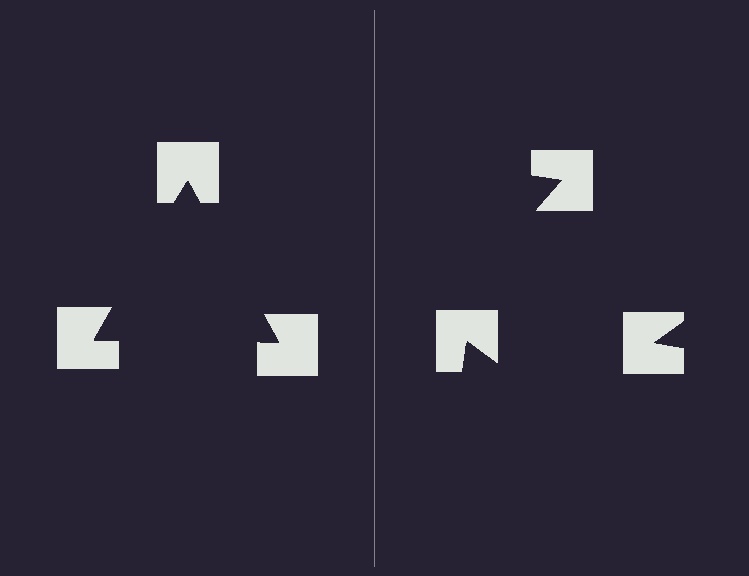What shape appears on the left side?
An illusory triangle.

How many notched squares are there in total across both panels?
6 — 3 on each side.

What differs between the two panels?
The notched squares are positioned identically on both sides; only the wedge orientations differ. On the left they align to a triangle; on the right they are misaligned.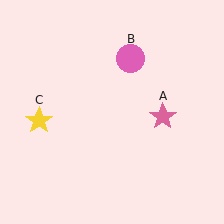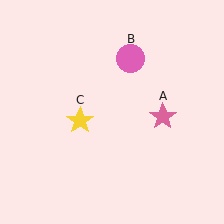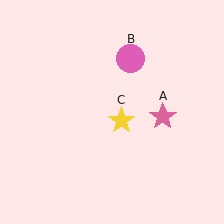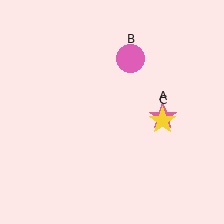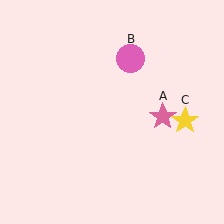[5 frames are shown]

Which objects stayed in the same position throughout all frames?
Pink star (object A) and pink circle (object B) remained stationary.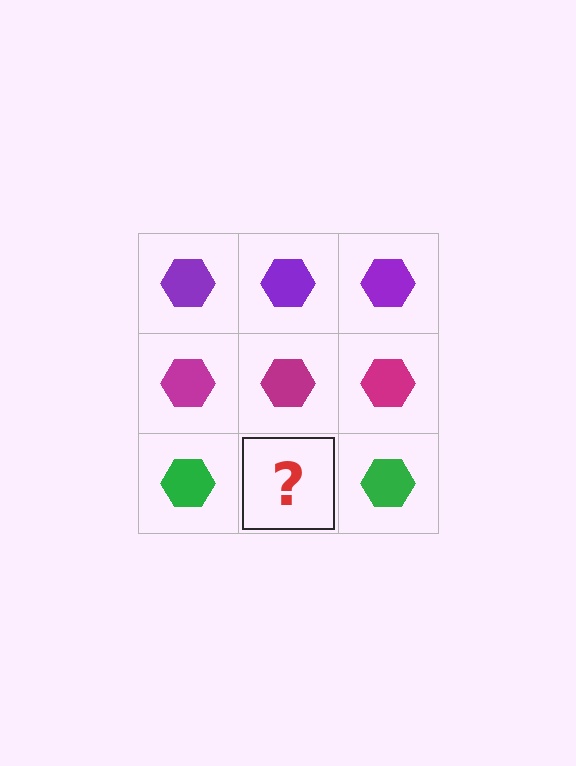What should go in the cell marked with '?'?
The missing cell should contain a green hexagon.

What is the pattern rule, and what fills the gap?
The rule is that each row has a consistent color. The gap should be filled with a green hexagon.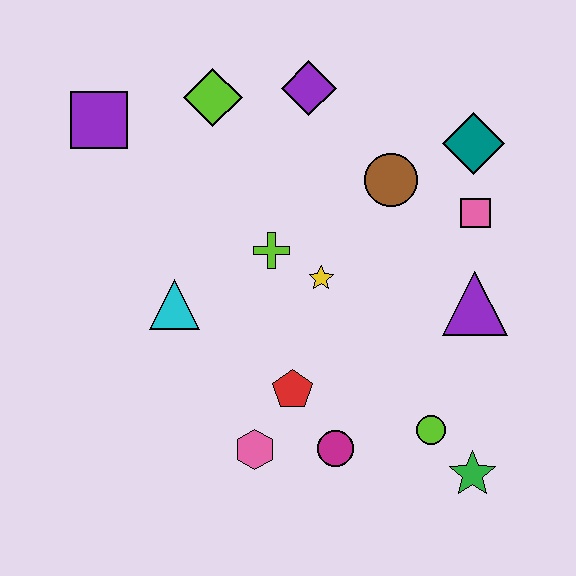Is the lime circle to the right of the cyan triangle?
Yes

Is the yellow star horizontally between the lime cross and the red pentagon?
No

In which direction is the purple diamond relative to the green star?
The purple diamond is above the green star.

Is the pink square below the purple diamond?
Yes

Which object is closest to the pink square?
The teal diamond is closest to the pink square.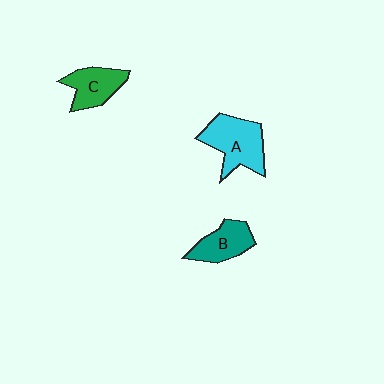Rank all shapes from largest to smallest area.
From largest to smallest: A (cyan), C (green), B (teal).